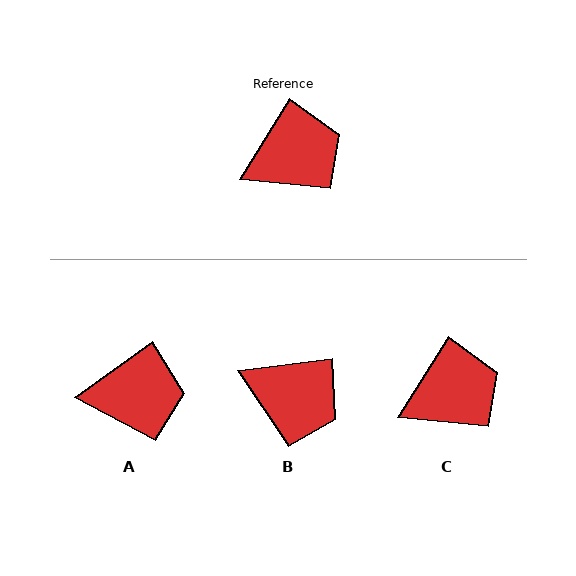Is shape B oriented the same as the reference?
No, it is off by about 51 degrees.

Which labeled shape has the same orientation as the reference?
C.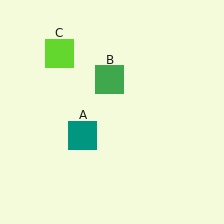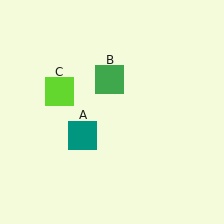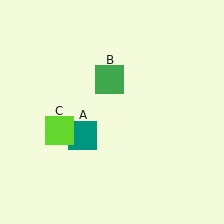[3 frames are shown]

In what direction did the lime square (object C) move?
The lime square (object C) moved down.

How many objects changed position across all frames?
1 object changed position: lime square (object C).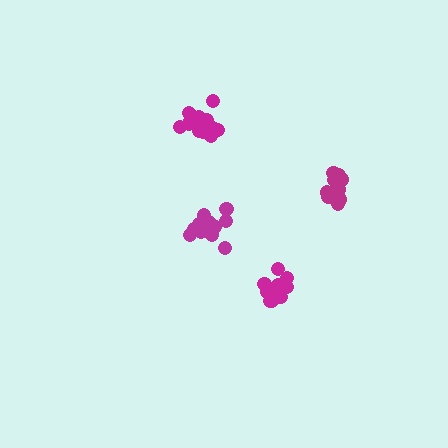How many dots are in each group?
Group 1: 14 dots, Group 2: 14 dots, Group 3: 17 dots, Group 4: 11 dots (56 total).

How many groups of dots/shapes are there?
There are 4 groups.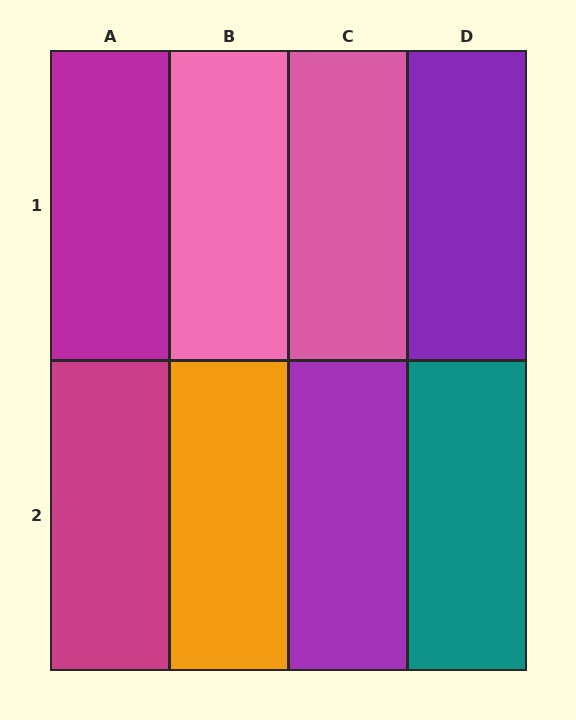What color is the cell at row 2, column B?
Orange.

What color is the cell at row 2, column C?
Purple.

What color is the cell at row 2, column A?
Magenta.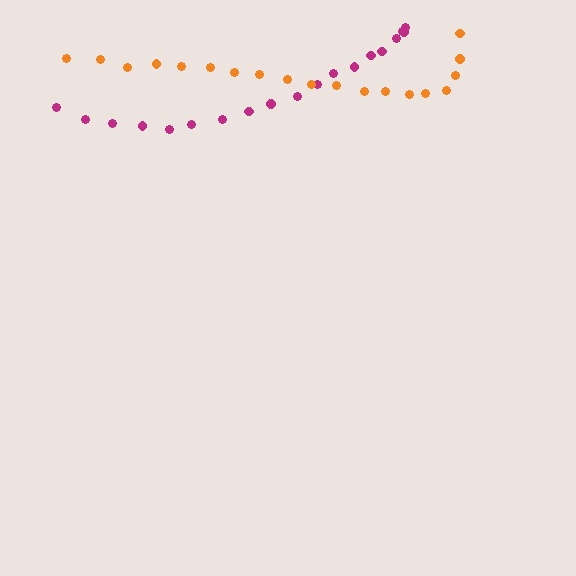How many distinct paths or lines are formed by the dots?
There are 2 distinct paths.